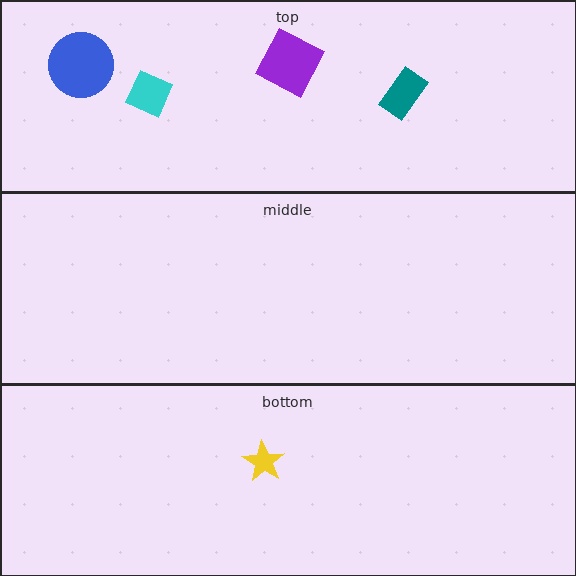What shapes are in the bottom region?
The yellow star.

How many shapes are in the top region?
4.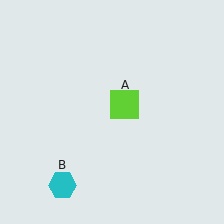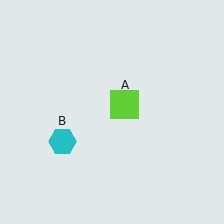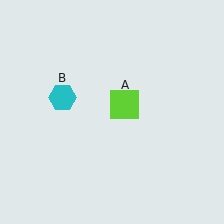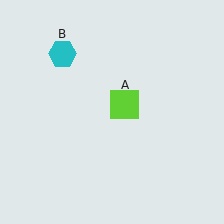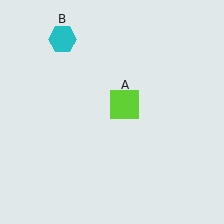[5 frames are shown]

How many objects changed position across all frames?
1 object changed position: cyan hexagon (object B).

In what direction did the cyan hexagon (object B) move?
The cyan hexagon (object B) moved up.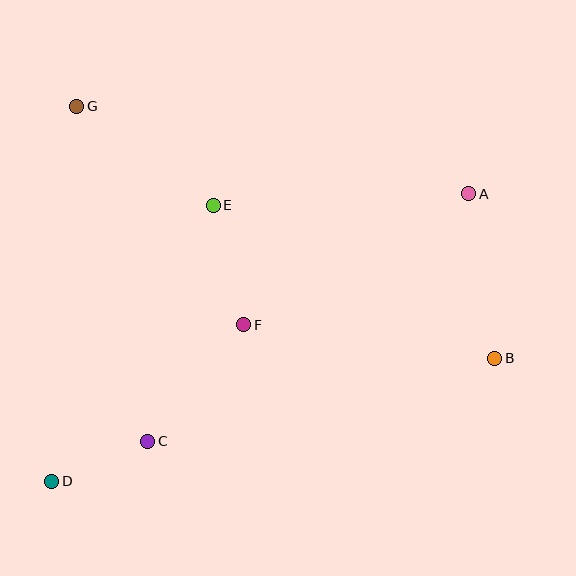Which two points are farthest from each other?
Points A and D are farthest from each other.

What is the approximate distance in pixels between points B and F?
The distance between B and F is approximately 253 pixels.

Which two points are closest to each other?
Points C and D are closest to each other.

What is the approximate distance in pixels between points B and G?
The distance between B and G is approximately 488 pixels.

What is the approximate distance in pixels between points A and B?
The distance between A and B is approximately 167 pixels.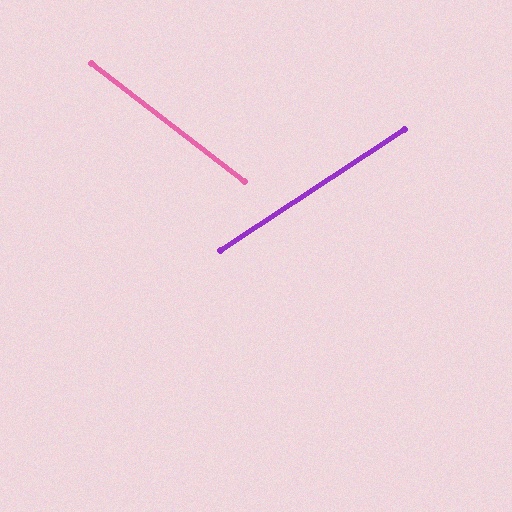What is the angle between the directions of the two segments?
Approximately 71 degrees.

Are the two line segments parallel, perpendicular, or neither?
Neither parallel nor perpendicular — they differ by about 71°.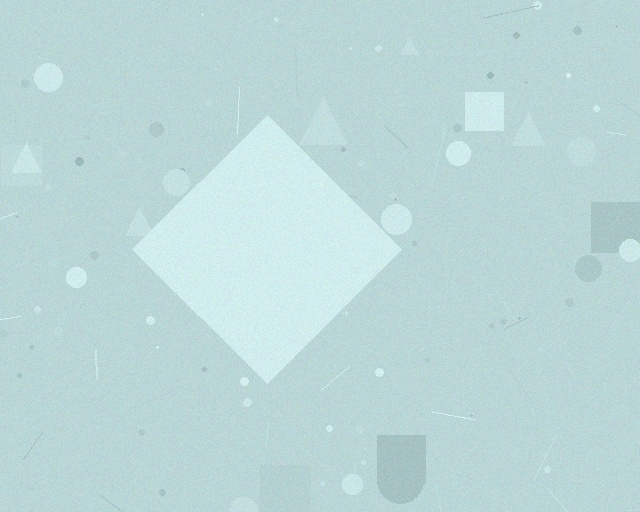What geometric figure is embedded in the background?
A diamond is embedded in the background.